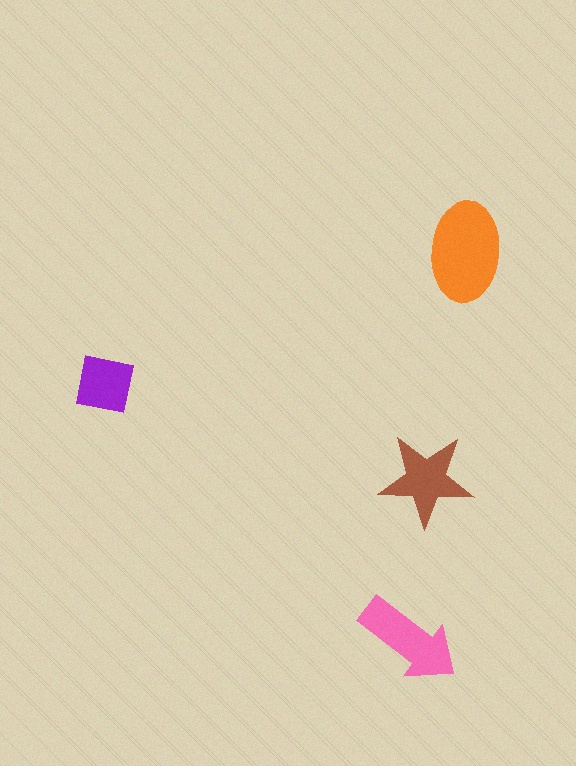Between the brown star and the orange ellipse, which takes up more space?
The orange ellipse.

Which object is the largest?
The orange ellipse.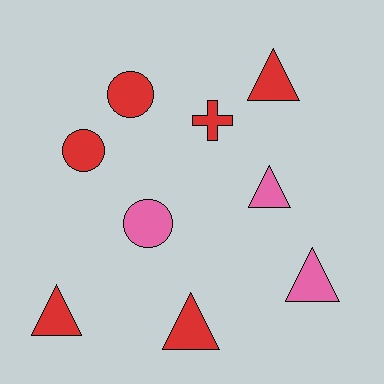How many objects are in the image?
There are 9 objects.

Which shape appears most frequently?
Triangle, with 5 objects.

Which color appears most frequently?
Red, with 6 objects.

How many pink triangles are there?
There are 2 pink triangles.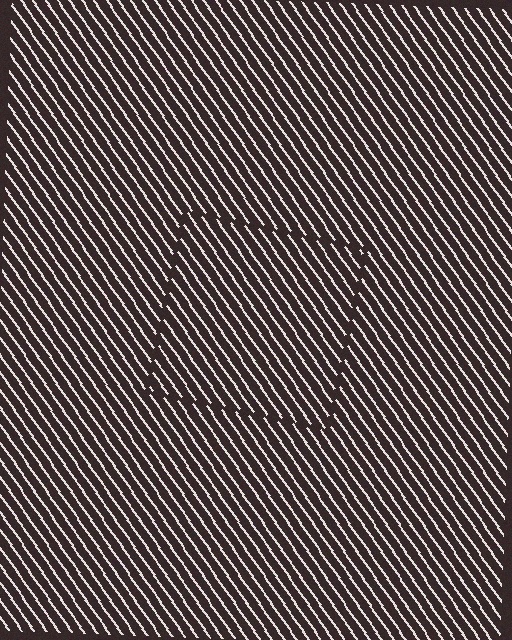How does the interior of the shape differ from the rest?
The interior of the shape contains the same grating, shifted by half a period — the contour is defined by the phase discontinuity where line-ends from the inner and outer gratings abut.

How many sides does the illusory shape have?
4 sides — the line-ends trace a square.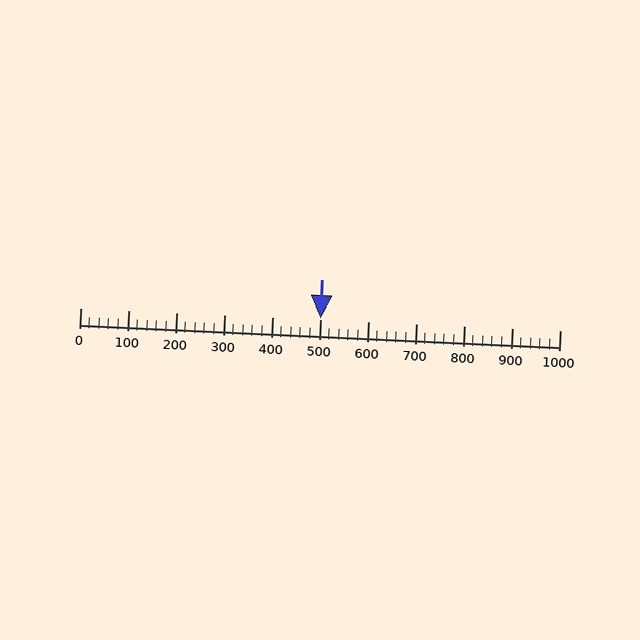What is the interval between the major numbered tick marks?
The major tick marks are spaced 100 units apart.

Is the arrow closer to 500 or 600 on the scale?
The arrow is closer to 500.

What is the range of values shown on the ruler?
The ruler shows values from 0 to 1000.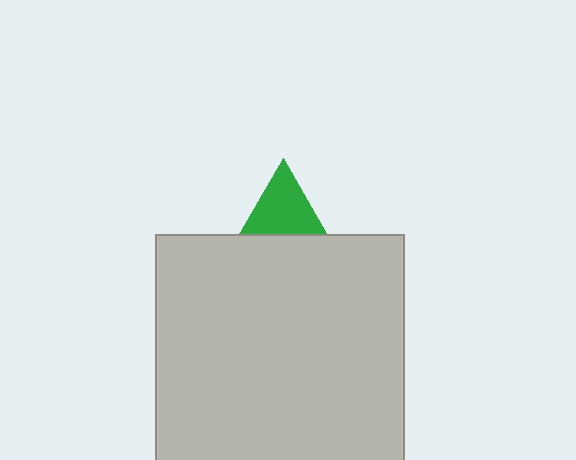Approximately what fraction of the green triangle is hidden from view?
Roughly 59% of the green triangle is hidden behind the light gray rectangle.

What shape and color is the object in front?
The object in front is a light gray rectangle.